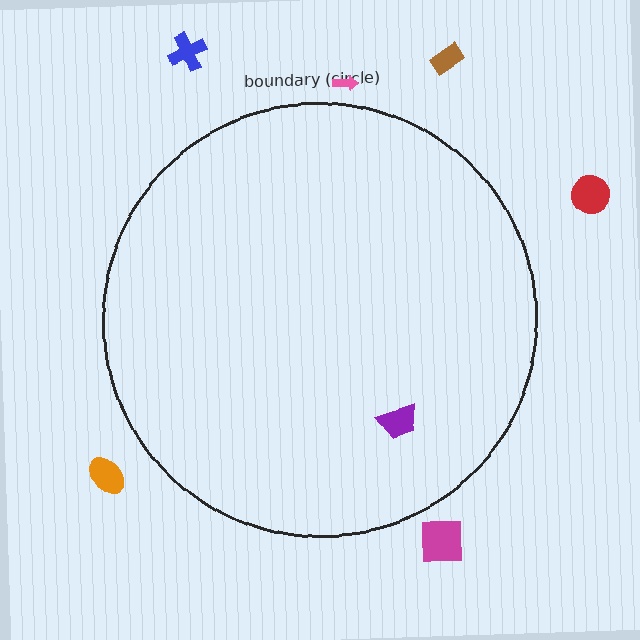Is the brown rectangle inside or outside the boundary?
Outside.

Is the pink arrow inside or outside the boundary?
Outside.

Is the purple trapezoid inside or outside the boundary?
Inside.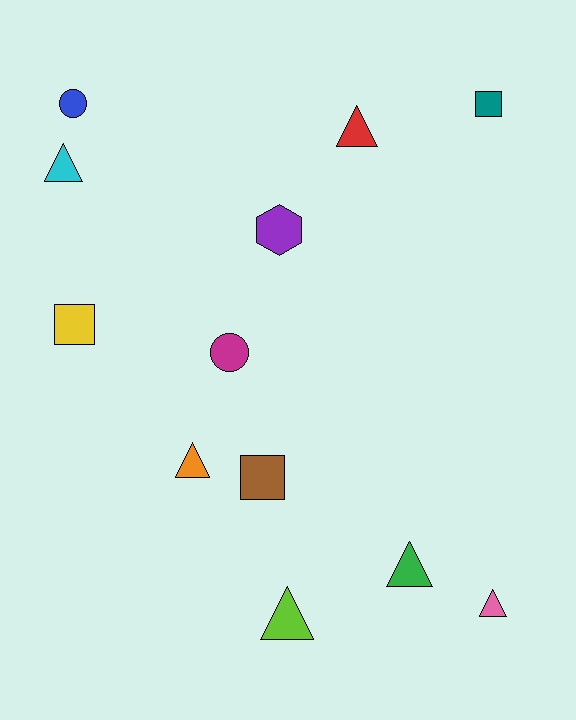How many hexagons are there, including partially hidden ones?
There is 1 hexagon.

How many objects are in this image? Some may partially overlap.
There are 12 objects.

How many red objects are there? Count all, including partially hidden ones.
There is 1 red object.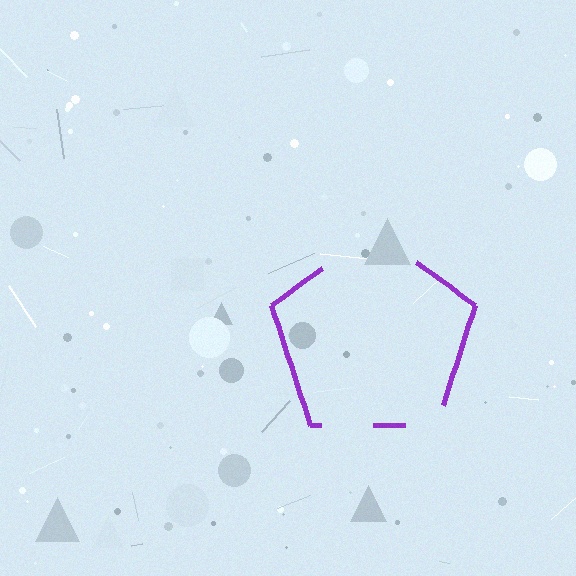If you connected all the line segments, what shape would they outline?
They would outline a pentagon.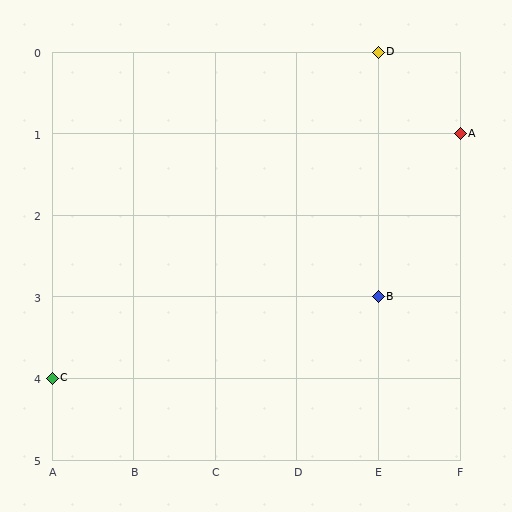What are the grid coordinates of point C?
Point C is at grid coordinates (A, 4).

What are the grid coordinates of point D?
Point D is at grid coordinates (E, 0).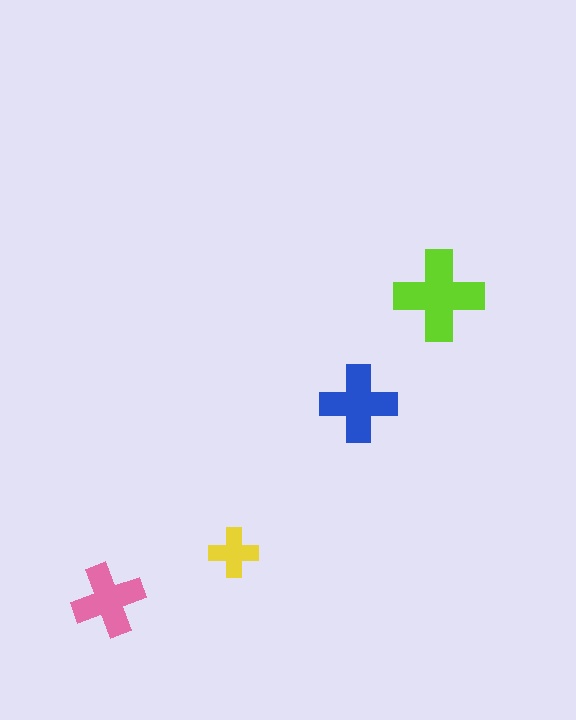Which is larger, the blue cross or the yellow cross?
The blue one.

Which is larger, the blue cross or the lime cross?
The lime one.